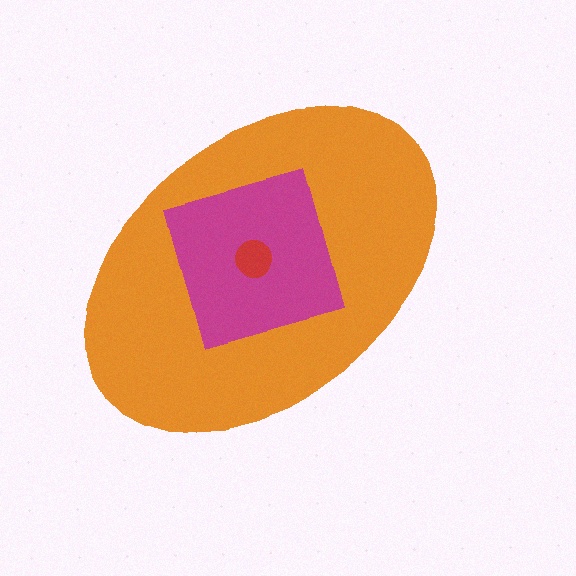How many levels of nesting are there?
3.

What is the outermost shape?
The orange ellipse.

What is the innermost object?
The red circle.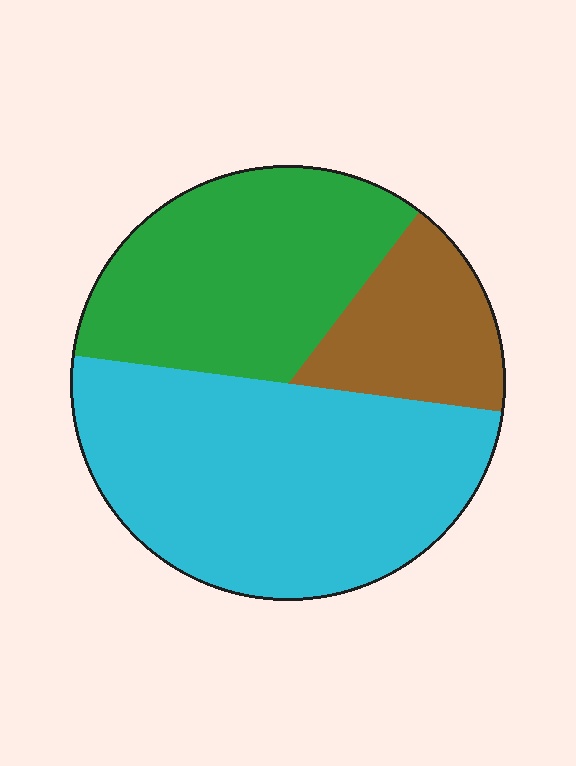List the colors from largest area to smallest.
From largest to smallest: cyan, green, brown.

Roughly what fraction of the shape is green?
Green covers roughly 35% of the shape.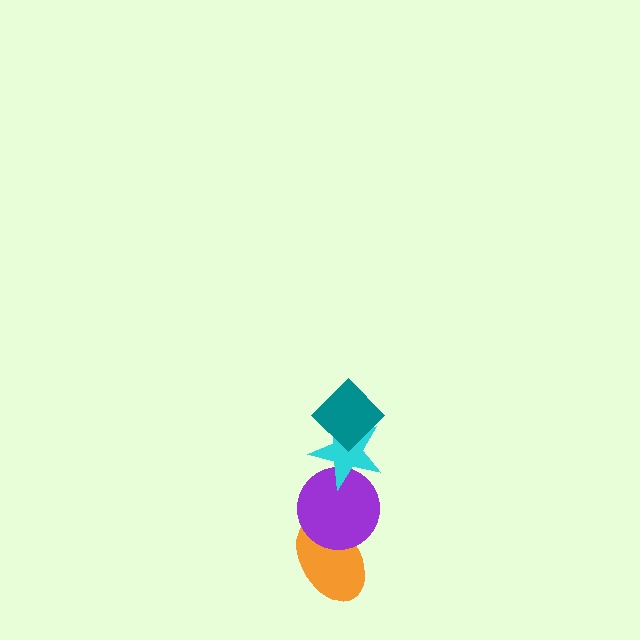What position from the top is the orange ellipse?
The orange ellipse is 4th from the top.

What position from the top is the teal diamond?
The teal diamond is 1st from the top.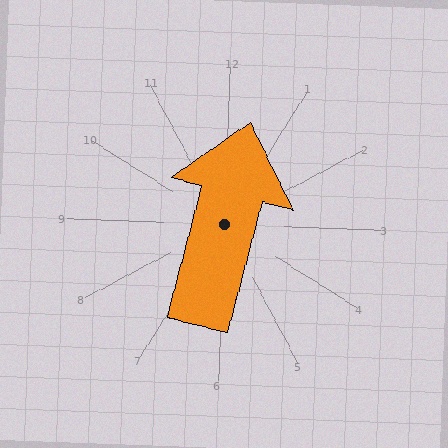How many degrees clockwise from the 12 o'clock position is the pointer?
Approximately 13 degrees.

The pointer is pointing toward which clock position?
Roughly 12 o'clock.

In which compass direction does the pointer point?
North.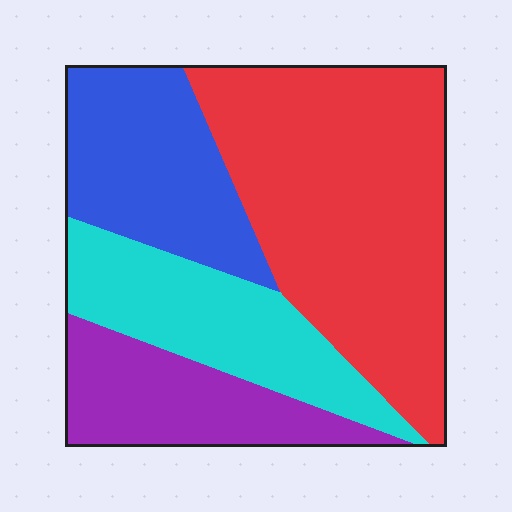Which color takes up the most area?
Red, at roughly 45%.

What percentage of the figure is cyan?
Cyan takes up between a sixth and a third of the figure.